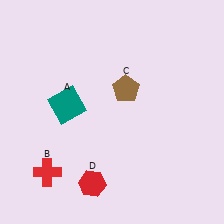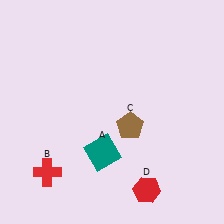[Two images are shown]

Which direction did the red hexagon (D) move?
The red hexagon (D) moved right.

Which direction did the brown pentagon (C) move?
The brown pentagon (C) moved down.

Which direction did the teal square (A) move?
The teal square (A) moved down.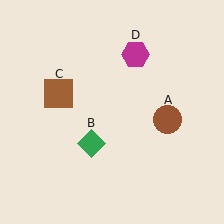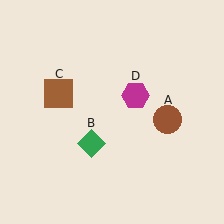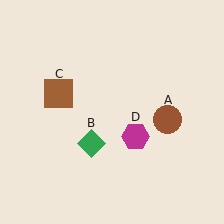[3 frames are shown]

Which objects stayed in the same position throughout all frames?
Brown circle (object A) and green diamond (object B) and brown square (object C) remained stationary.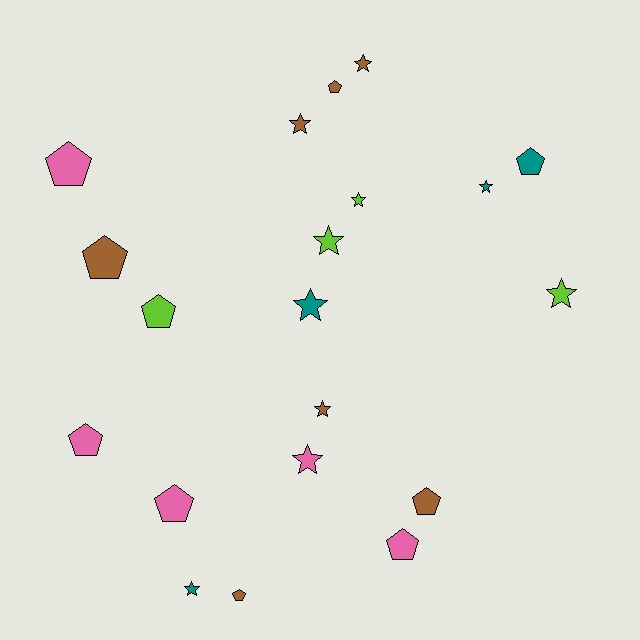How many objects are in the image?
There are 20 objects.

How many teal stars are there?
There are 3 teal stars.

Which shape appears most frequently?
Star, with 10 objects.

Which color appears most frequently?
Brown, with 7 objects.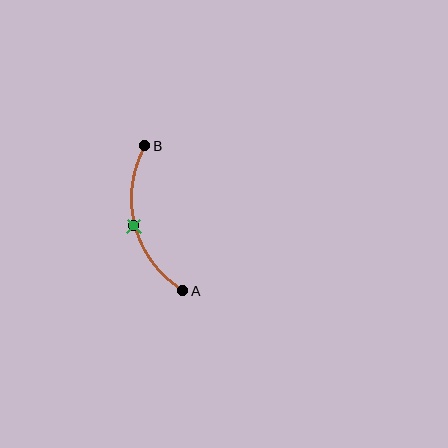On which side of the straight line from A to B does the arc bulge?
The arc bulges to the left of the straight line connecting A and B.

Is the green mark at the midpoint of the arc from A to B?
Yes. The green mark lies on the arc at equal arc-length from both A and B — it is the arc midpoint.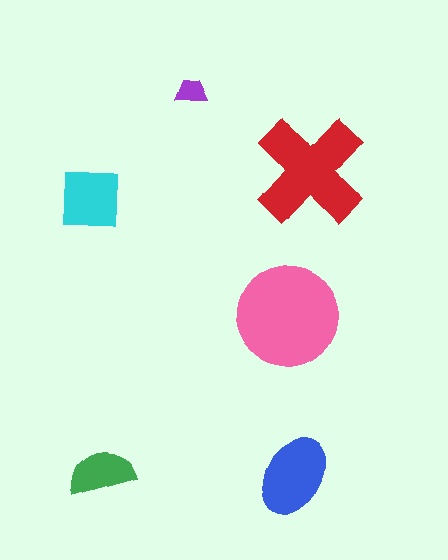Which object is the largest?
The pink circle.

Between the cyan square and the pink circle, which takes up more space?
The pink circle.